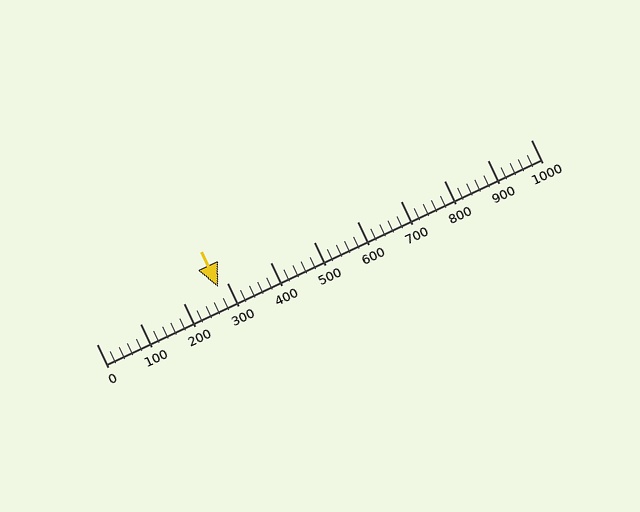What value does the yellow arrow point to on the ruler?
The yellow arrow points to approximately 280.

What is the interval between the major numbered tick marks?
The major tick marks are spaced 100 units apart.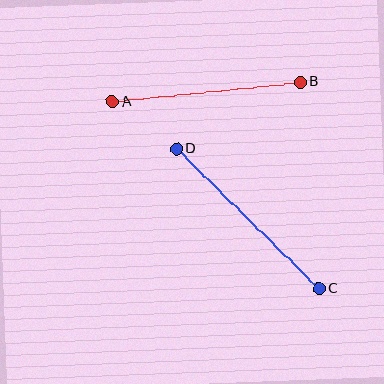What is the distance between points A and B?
The distance is approximately 189 pixels.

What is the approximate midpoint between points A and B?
The midpoint is at approximately (206, 92) pixels.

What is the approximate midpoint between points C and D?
The midpoint is at approximately (248, 219) pixels.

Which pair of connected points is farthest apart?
Points C and D are farthest apart.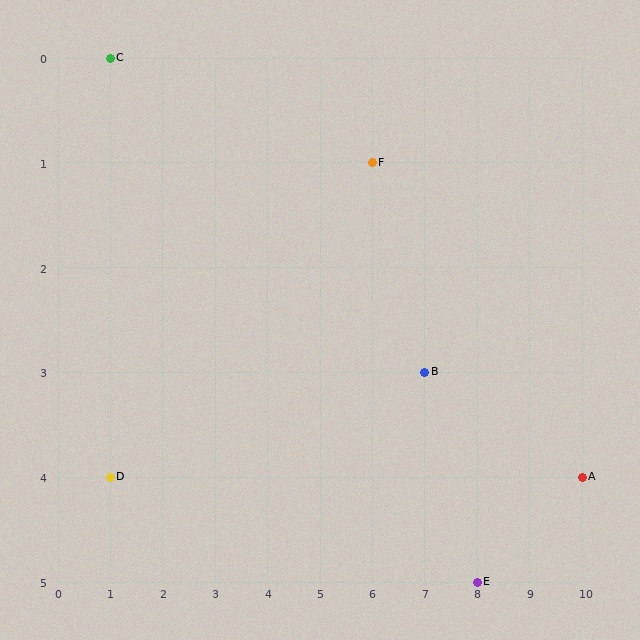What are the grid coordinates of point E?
Point E is at grid coordinates (8, 5).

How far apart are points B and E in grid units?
Points B and E are 1 column and 2 rows apart (about 2.2 grid units diagonally).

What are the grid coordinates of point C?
Point C is at grid coordinates (1, 0).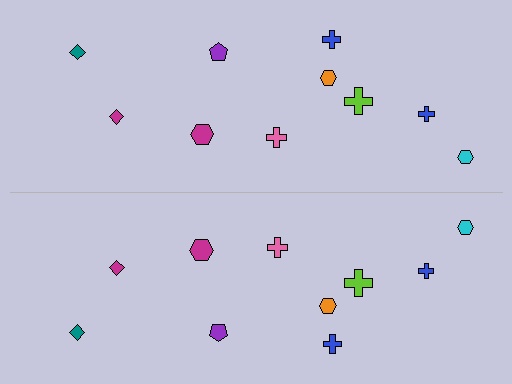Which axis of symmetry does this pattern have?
The pattern has a horizontal axis of symmetry running through the center of the image.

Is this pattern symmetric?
Yes, this pattern has bilateral (reflection) symmetry.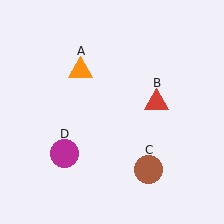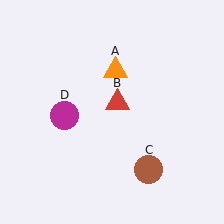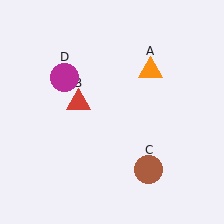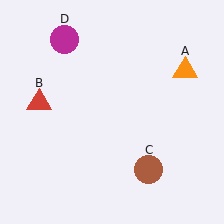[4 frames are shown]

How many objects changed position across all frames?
3 objects changed position: orange triangle (object A), red triangle (object B), magenta circle (object D).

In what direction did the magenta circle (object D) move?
The magenta circle (object D) moved up.